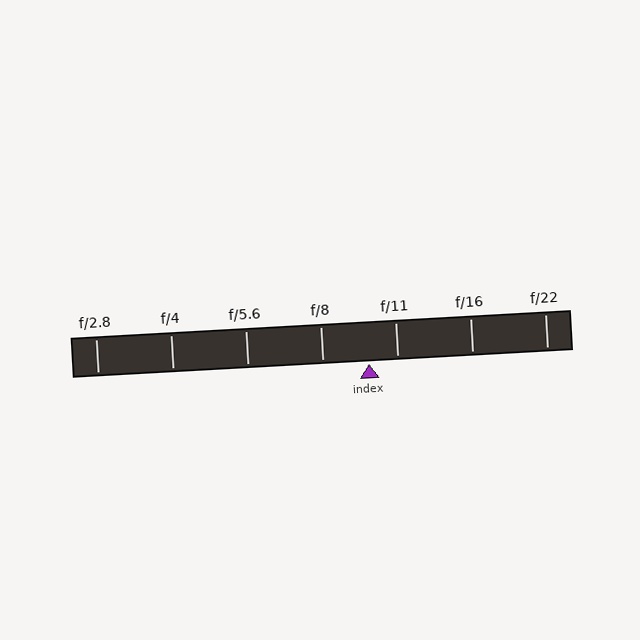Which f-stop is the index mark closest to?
The index mark is closest to f/11.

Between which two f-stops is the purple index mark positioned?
The index mark is between f/8 and f/11.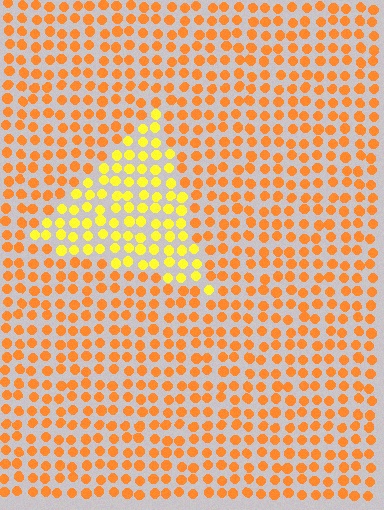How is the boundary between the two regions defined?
The boundary is defined purely by a slight shift in hue (about 33 degrees). Spacing, size, and orientation are identical on both sides.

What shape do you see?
I see a triangle.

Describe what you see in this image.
The image is filled with small orange elements in a uniform arrangement. A triangle-shaped region is visible where the elements are tinted to a slightly different hue, forming a subtle color boundary.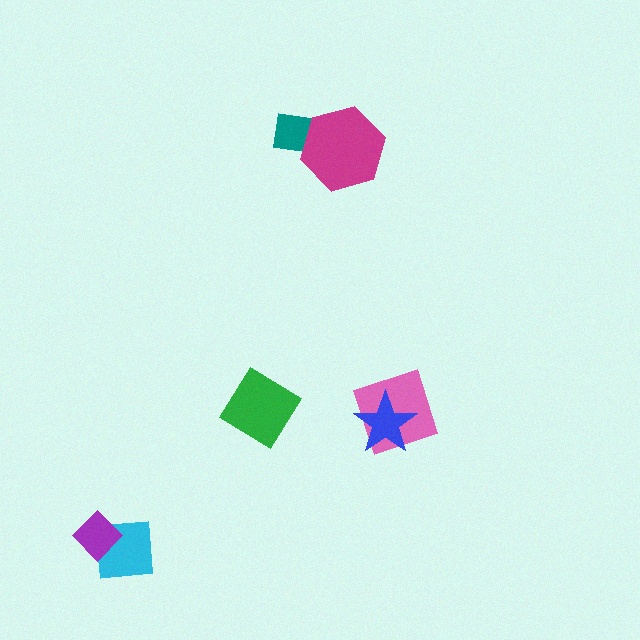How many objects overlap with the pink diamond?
1 object overlaps with the pink diamond.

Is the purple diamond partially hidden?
No, no other shape covers it.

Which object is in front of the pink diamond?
The blue star is in front of the pink diamond.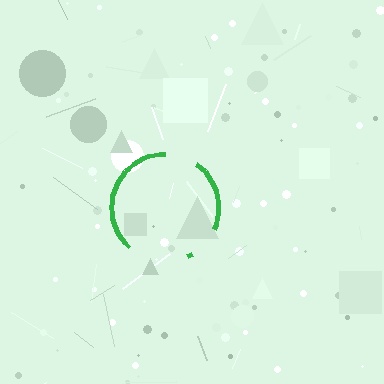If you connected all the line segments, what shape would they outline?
They would outline a circle.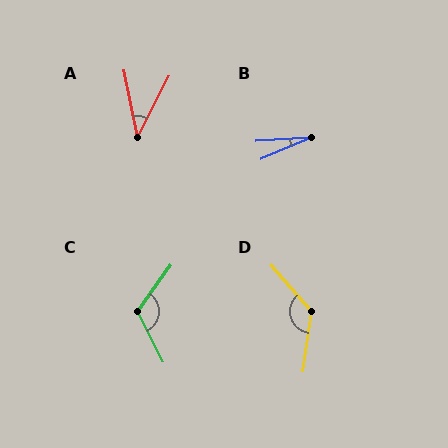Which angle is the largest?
D, at approximately 131 degrees.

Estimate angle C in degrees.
Approximately 118 degrees.